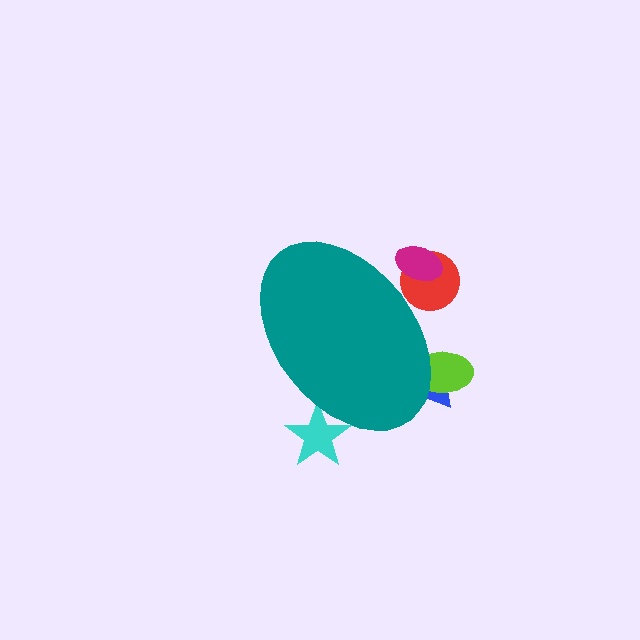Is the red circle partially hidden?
Yes, the red circle is partially hidden behind the teal ellipse.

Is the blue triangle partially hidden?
Yes, the blue triangle is partially hidden behind the teal ellipse.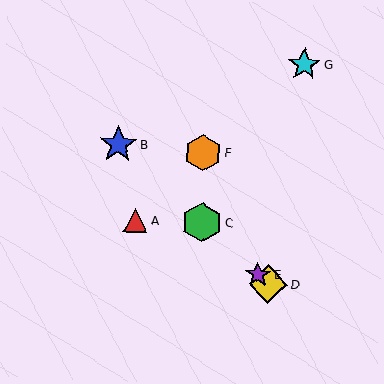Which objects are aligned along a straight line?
Objects B, C, D, E are aligned along a straight line.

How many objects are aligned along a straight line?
4 objects (B, C, D, E) are aligned along a straight line.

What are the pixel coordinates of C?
Object C is at (202, 222).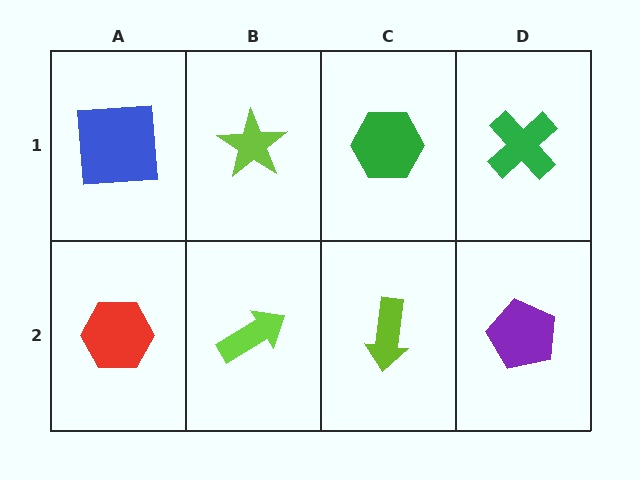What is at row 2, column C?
A lime arrow.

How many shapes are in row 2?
4 shapes.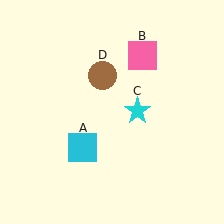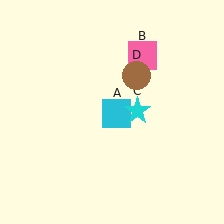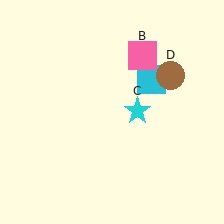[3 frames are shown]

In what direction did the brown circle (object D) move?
The brown circle (object D) moved right.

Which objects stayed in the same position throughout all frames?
Pink square (object B) and cyan star (object C) remained stationary.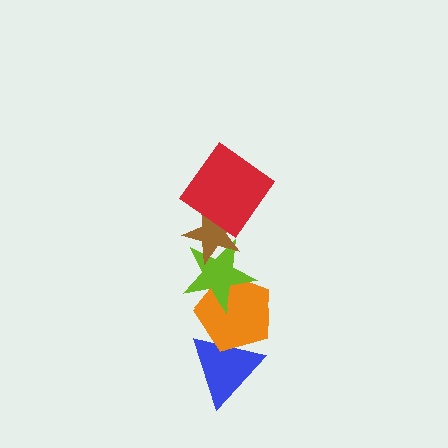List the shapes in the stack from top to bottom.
From top to bottom: the red diamond, the brown star, the lime star, the orange pentagon, the blue triangle.